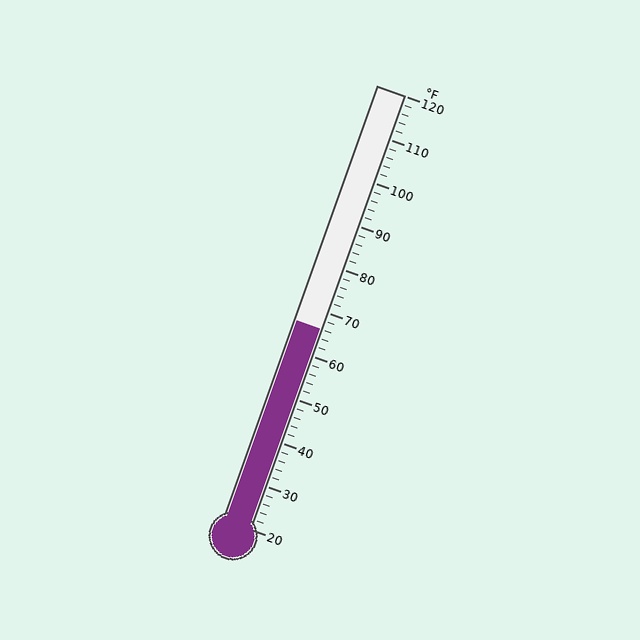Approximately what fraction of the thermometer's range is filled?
The thermometer is filled to approximately 45% of its range.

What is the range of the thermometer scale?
The thermometer scale ranges from 20°F to 120°F.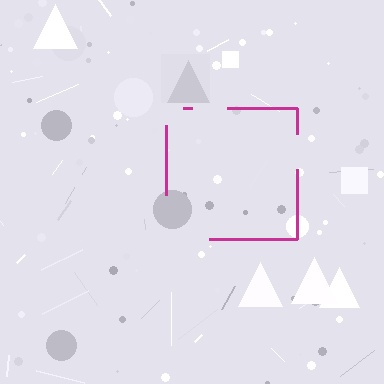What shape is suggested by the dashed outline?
The dashed outline suggests a square.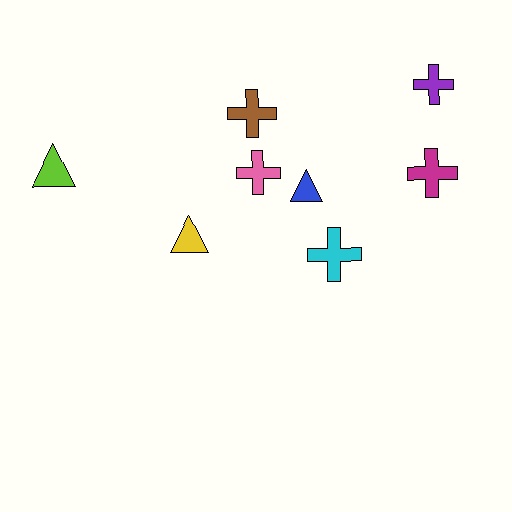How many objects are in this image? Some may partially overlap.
There are 8 objects.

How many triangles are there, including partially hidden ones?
There are 3 triangles.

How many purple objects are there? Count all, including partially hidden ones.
There is 1 purple object.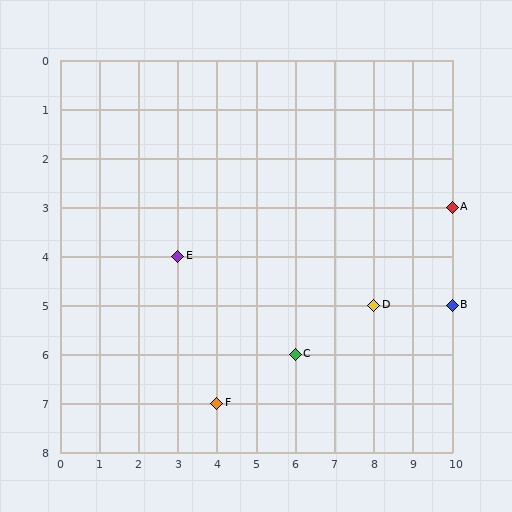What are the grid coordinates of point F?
Point F is at grid coordinates (4, 7).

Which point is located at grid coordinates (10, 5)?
Point B is at (10, 5).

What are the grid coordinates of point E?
Point E is at grid coordinates (3, 4).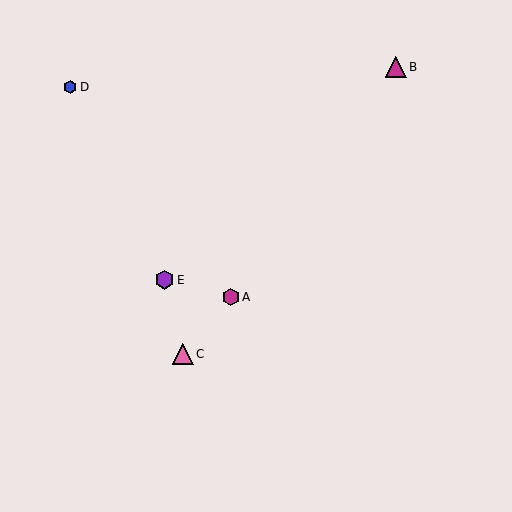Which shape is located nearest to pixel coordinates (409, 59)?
The magenta triangle (labeled B) at (396, 67) is nearest to that location.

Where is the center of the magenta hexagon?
The center of the magenta hexagon is at (231, 297).